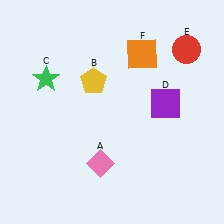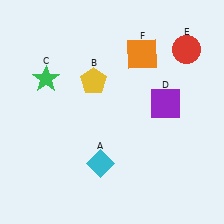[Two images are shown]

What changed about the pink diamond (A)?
In Image 1, A is pink. In Image 2, it changed to cyan.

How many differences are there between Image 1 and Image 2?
There is 1 difference between the two images.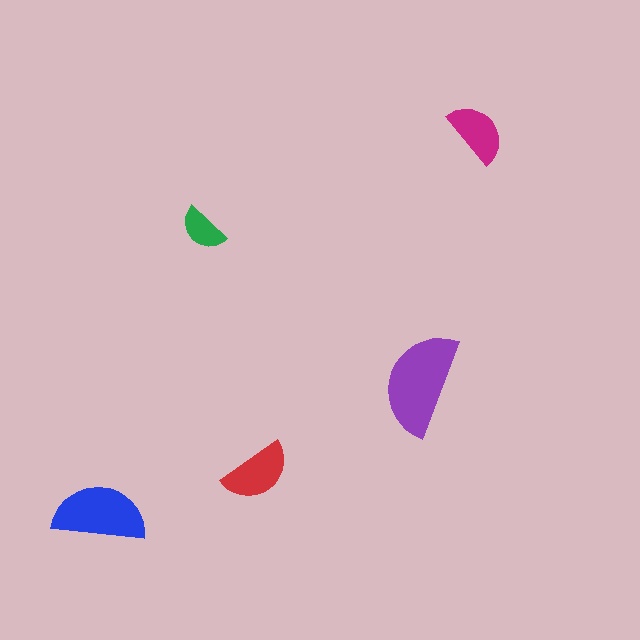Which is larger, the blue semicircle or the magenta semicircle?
The blue one.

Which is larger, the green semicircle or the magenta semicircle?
The magenta one.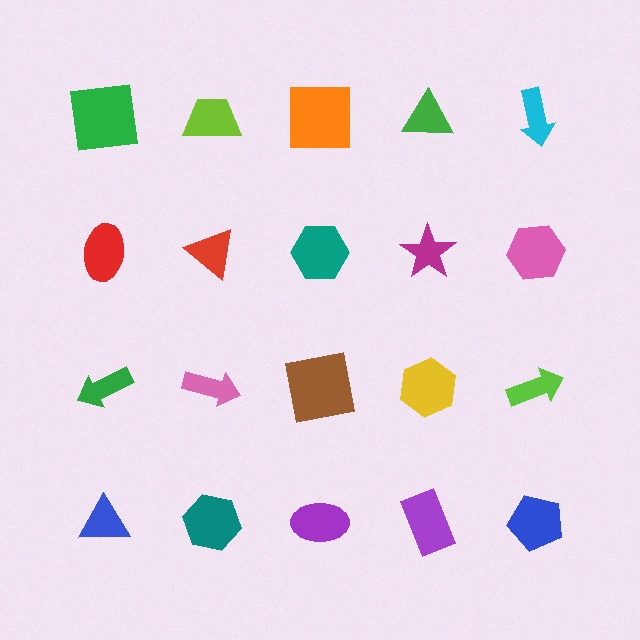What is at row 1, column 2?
A lime trapezoid.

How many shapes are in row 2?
5 shapes.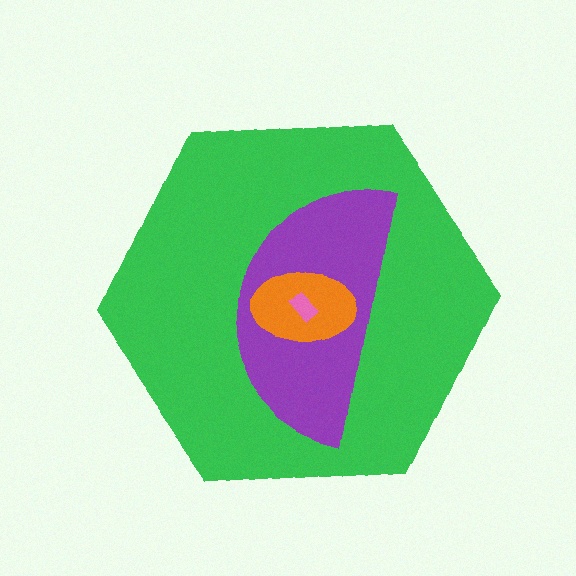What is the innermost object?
The pink rectangle.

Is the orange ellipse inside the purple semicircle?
Yes.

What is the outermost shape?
The green hexagon.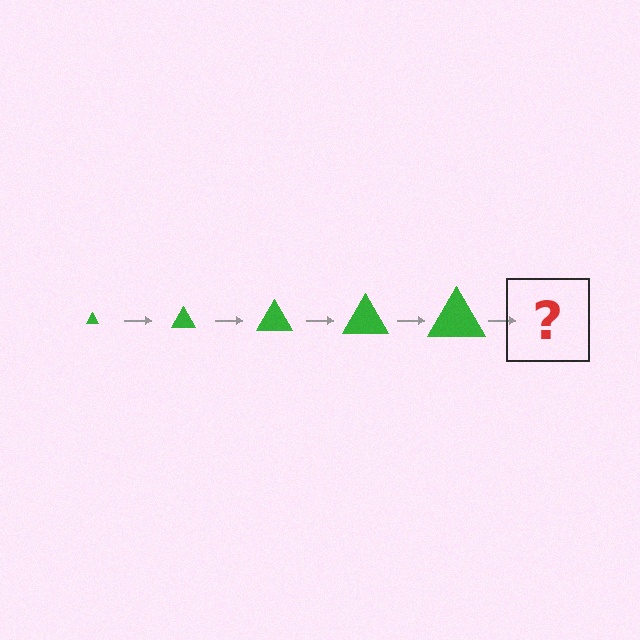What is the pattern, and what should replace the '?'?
The pattern is that the triangle gets progressively larger each step. The '?' should be a green triangle, larger than the previous one.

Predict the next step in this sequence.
The next step is a green triangle, larger than the previous one.